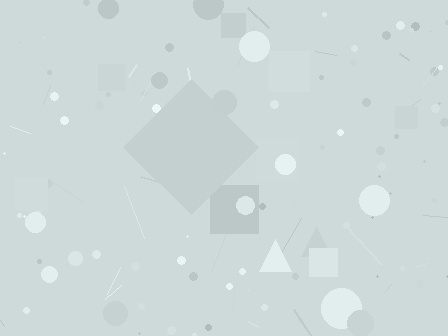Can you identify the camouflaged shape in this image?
The camouflaged shape is a diamond.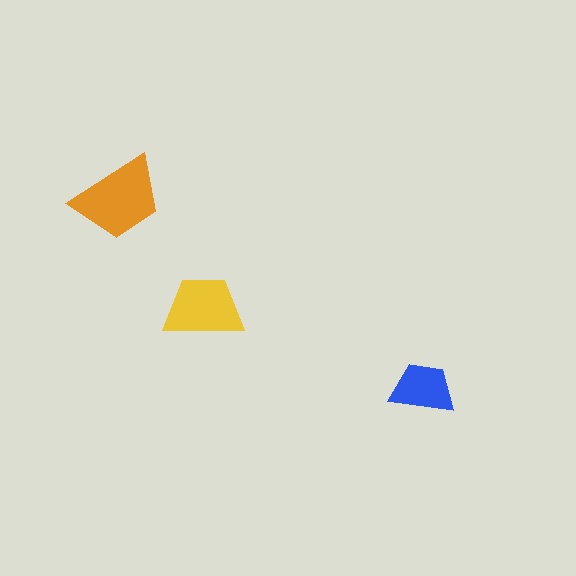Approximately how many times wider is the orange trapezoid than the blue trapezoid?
About 1.5 times wider.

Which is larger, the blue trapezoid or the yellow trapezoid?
The yellow one.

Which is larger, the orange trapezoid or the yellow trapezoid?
The orange one.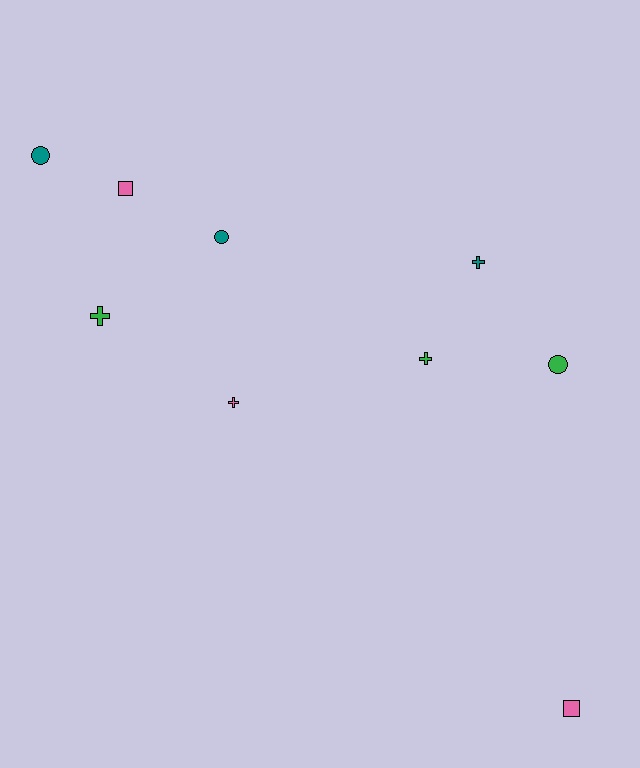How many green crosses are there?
There are 2 green crosses.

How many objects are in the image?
There are 9 objects.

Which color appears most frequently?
Green, with 3 objects.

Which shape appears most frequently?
Cross, with 4 objects.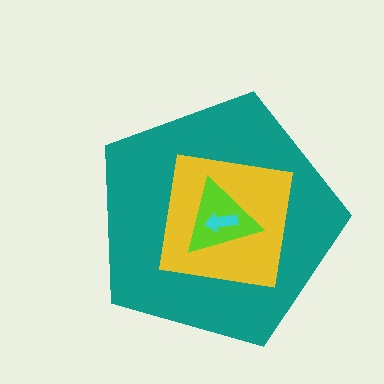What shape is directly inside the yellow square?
The lime triangle.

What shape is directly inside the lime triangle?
The cyan arrow.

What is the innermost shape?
The cyan arrow.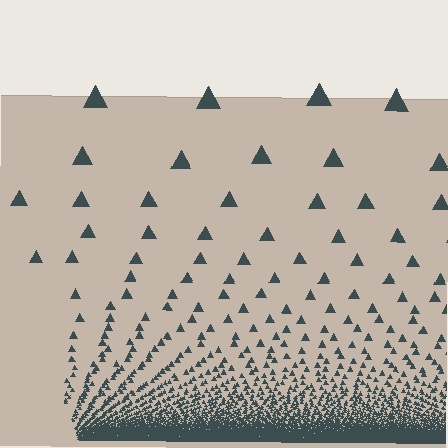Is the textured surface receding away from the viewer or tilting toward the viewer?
The surface appears to tilt toward the viewer. Texture elements get larger and sparser toward the top.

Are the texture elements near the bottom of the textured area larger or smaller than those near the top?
Smaller. The gradient is inverted — elements near the bottom are smaller and denser.